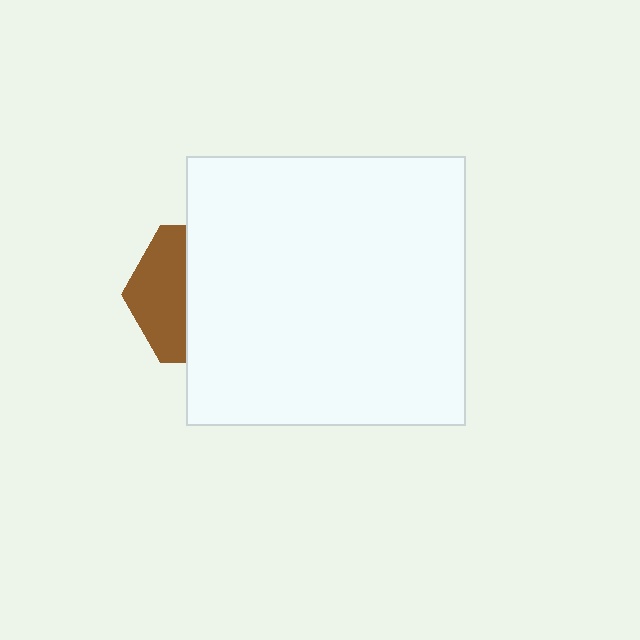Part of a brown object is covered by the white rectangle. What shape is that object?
It is a hexagon.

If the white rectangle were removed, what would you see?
You would see the complete brown hexagon.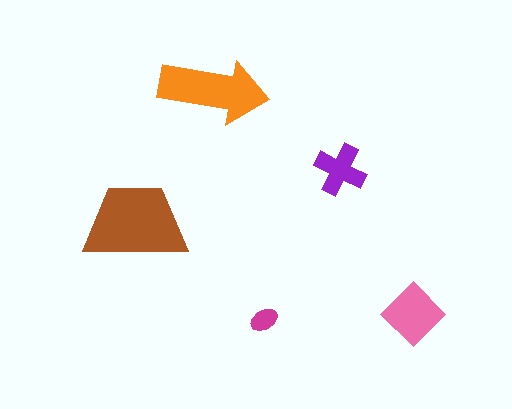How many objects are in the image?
There are 5 objects in the image.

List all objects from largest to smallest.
The brown trapezoid, the orange arrow, the pink diamond, the purple cross, the magenta ellipse.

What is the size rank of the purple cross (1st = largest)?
4th.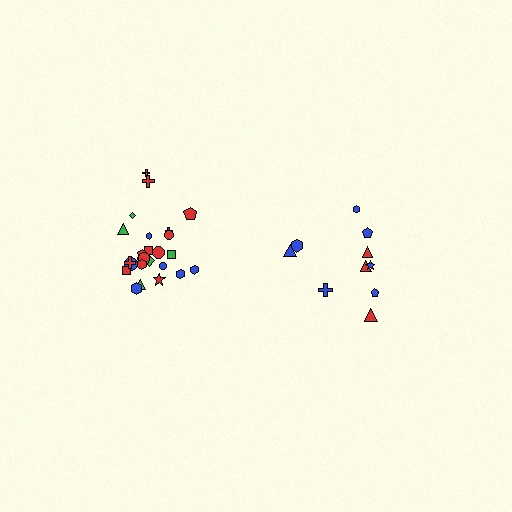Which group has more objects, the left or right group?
The left group.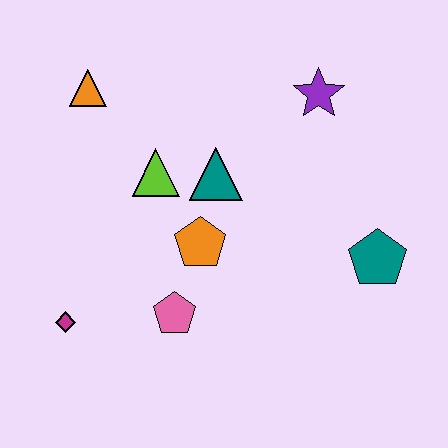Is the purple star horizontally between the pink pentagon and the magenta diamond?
No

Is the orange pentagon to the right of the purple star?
No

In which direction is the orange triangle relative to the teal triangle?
The orange triangle is to the left of the teal triangle.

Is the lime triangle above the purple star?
No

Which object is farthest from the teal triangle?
The magenta diamond is farthest from the teal triangle.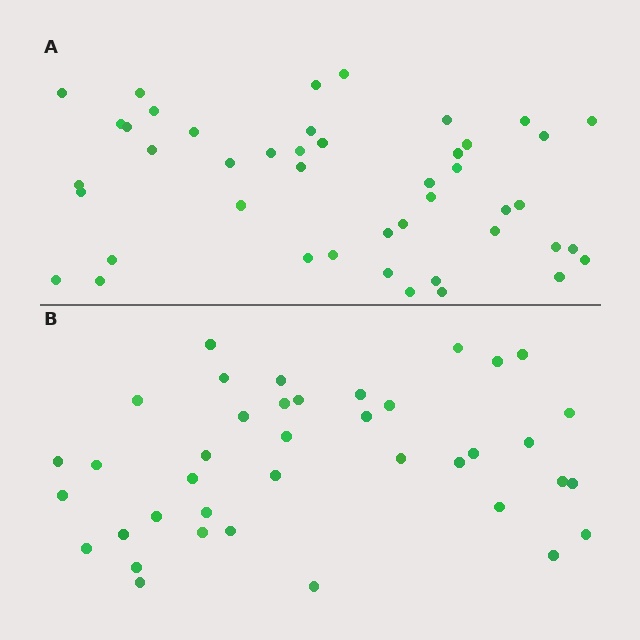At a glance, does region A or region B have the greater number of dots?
Region A (the top region) has more dots.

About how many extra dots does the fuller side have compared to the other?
Region A has about 6 more dots than region B.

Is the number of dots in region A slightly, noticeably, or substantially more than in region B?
Region A has only slightly more — the two regions are fairly close. The ratio is roughly 1.2 to 1.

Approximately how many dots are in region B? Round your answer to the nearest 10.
About 40 dots. (The exact count is 39, which rounds to 40.)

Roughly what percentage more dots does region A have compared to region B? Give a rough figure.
About 15% more.